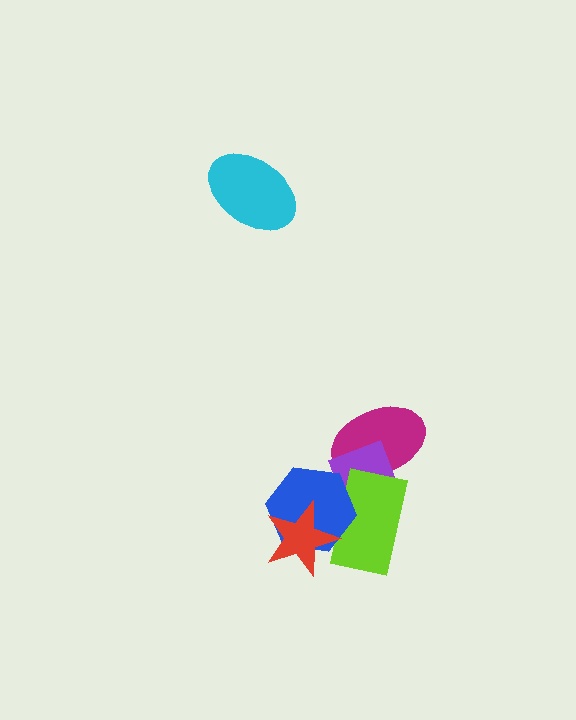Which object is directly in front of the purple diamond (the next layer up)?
The lime rectangle is directly in front of the purple diamond.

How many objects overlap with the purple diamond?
3 objects overlap with the purple diamond.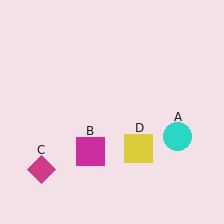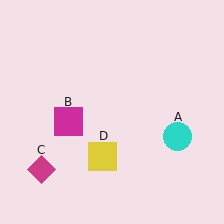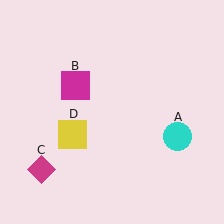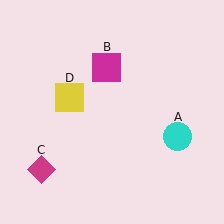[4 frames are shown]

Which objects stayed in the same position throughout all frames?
Cyan circle (object A) and magenta diamond (object C) remained stationary.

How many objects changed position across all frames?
2 objects changed position: magenta square (object B), yellow square (object D).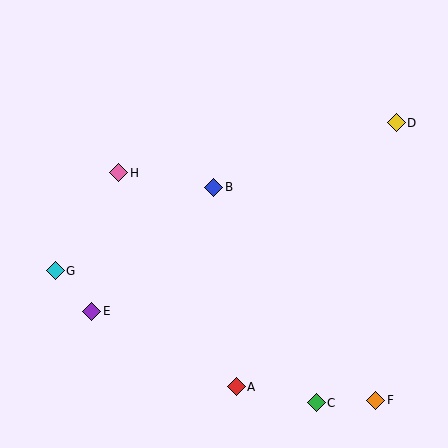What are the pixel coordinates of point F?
Point F is at (376, 400).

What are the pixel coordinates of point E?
Point E is at (92, 311).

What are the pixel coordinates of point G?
Point G is at (55, 271).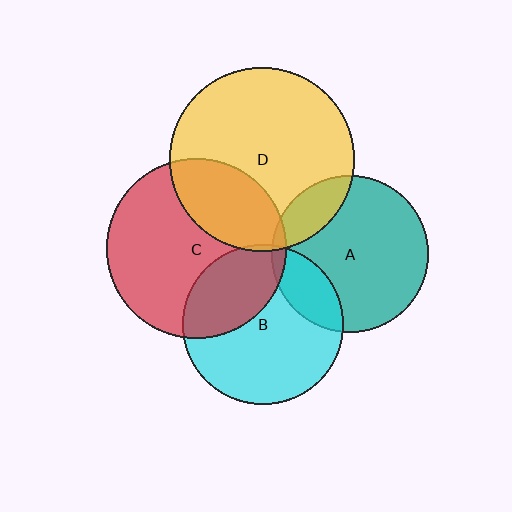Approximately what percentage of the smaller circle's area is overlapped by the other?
Approximately 20%.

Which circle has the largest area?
Circle D (yellow).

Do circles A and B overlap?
Yes.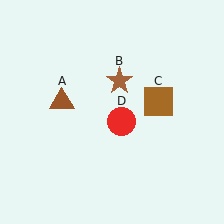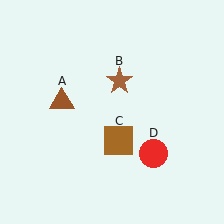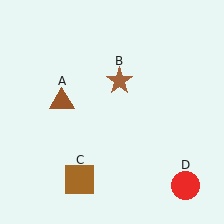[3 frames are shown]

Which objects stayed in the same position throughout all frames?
Brown triangle (object A) and brown star (object B) remained stationary.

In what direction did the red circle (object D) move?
The red circle (object D) moved down and to the right.